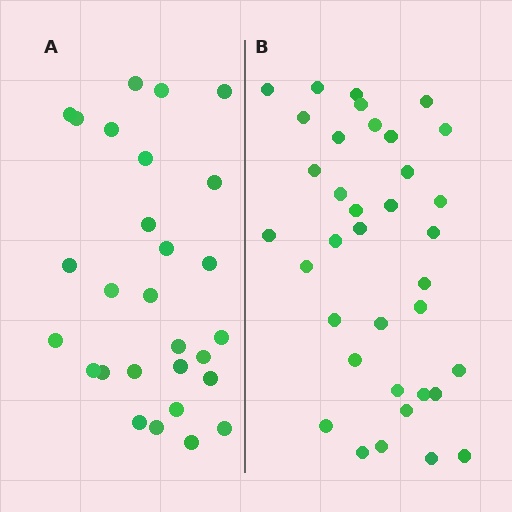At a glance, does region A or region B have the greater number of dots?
Region B (the right region) has more dots.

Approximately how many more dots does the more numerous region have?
Region B has roughly 8 or so more dots than region A.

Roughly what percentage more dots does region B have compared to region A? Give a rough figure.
About 30% more.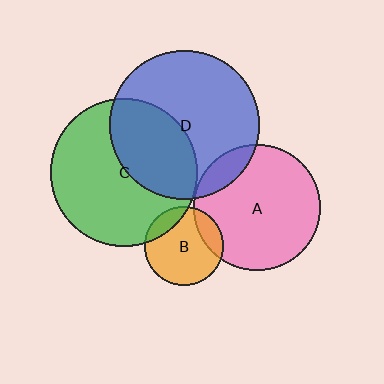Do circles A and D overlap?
Yes.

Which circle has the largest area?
Circle D (blue).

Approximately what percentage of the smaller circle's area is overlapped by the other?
Approximately 15%.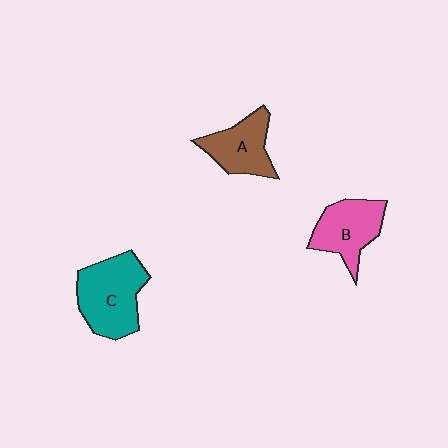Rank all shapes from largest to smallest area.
From largest to smallest: C (teal), B (pink), A (brown).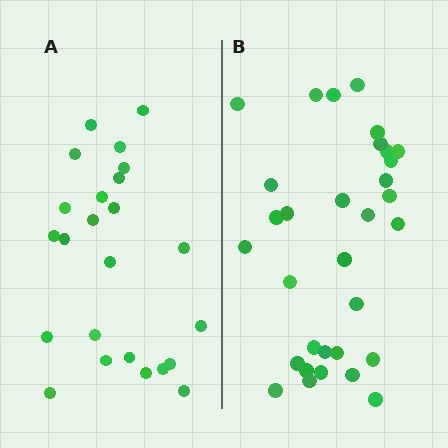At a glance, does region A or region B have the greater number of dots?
Region B (the right region) has more dots.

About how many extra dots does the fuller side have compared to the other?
Region B has roughly 8 or so more dots than region A.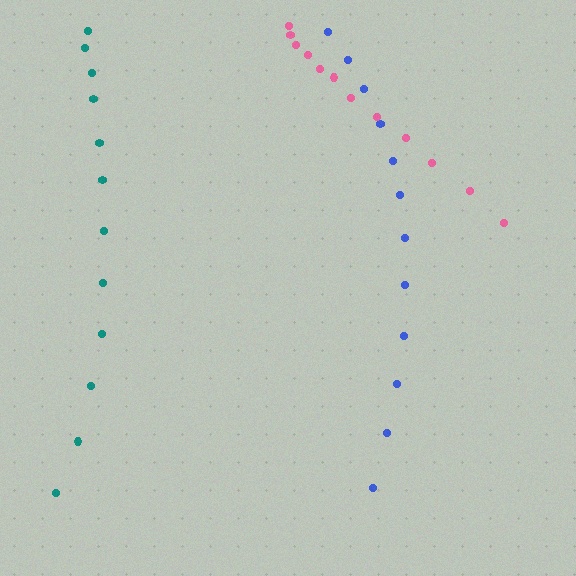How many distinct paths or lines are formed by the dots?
There are 3 distinct paths.